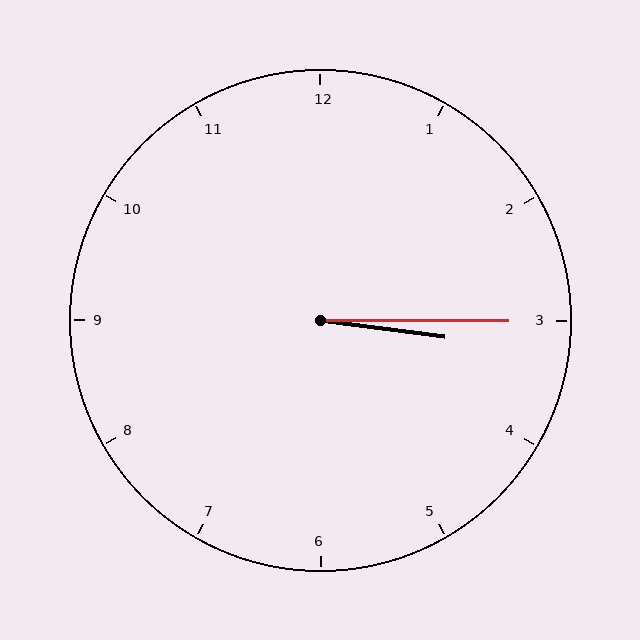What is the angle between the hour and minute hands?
Approximately 8 degrees.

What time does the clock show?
3:15.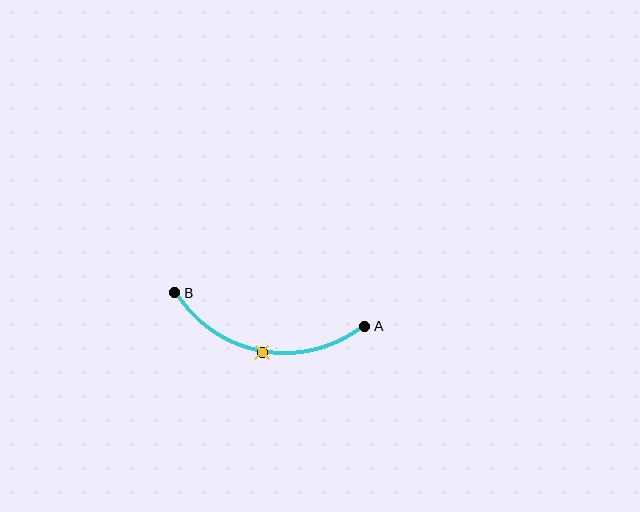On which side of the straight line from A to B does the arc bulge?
The arc bulges below the straight line connecting A and B.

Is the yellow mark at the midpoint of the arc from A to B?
Yes. The yellow mark lies on the arc at equal arc-length from both A and B — it is the arc midpoint.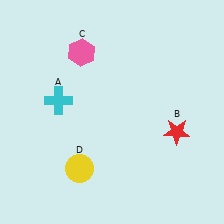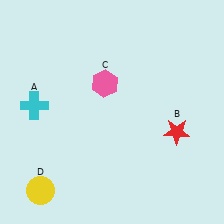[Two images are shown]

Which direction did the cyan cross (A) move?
The cyan cross (A) moved left.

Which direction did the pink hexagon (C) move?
The pink hexagon (C) moved down.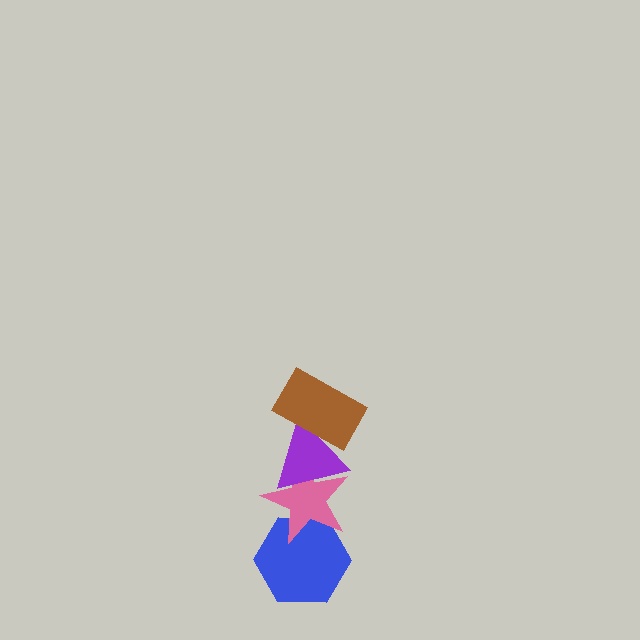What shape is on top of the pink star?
The purple triangle is on top of the pink star.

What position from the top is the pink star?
The pink star is 3rd from the top.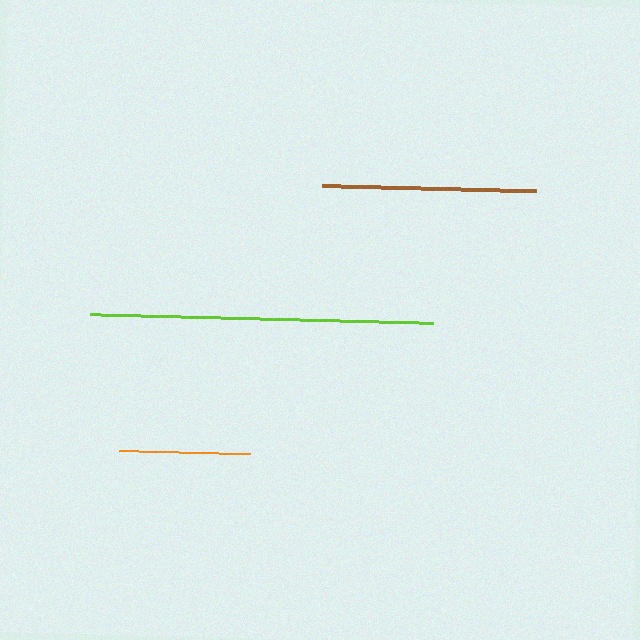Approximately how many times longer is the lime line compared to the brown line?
The lime line is approximately 1.6 times the length of the brown line.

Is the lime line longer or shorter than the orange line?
The lime line is longer than the orange line.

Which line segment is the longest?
The lime line is the longest at approximately 343 pixels.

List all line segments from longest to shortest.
From longest to shortest: lime, brown, orange.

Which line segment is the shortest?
The orange line is the shortest at approximately 131 pixels.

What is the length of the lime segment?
The lime segment is approximately 343 pixels long.